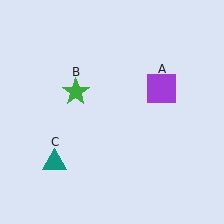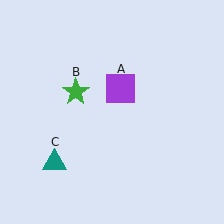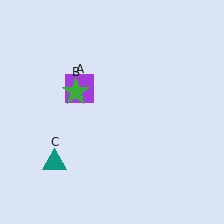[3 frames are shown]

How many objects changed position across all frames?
1 object changed position: purple square (object A).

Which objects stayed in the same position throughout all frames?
Green star (object B) and teal triangle (object C) remained stationary.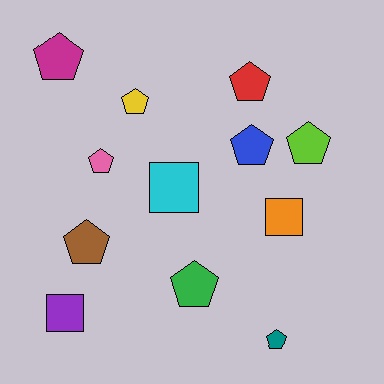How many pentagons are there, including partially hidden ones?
There are 9 pentagons.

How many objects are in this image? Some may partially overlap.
There are 12 objects.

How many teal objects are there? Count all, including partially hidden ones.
There is 1 teal object.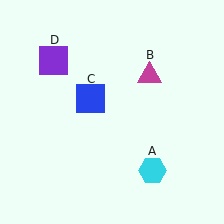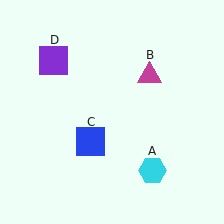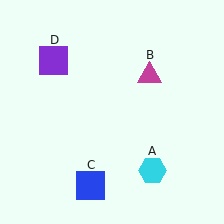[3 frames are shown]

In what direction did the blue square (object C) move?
The blue square (object C) moved down.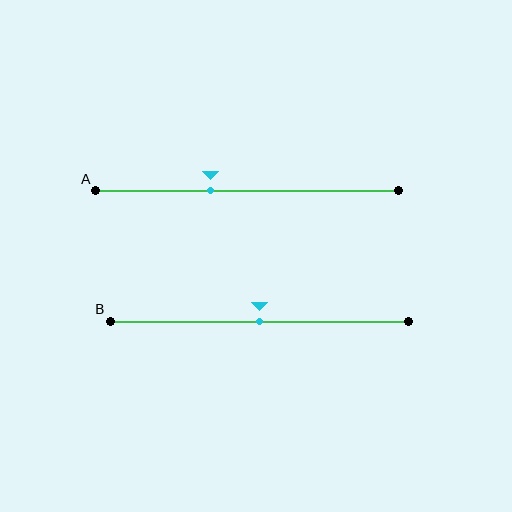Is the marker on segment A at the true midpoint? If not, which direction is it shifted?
No, the marker on segment A is shifted to the left by about 12% of the segment length.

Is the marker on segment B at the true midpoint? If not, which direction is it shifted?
Yes, the marker on segment B is at the true midpoint.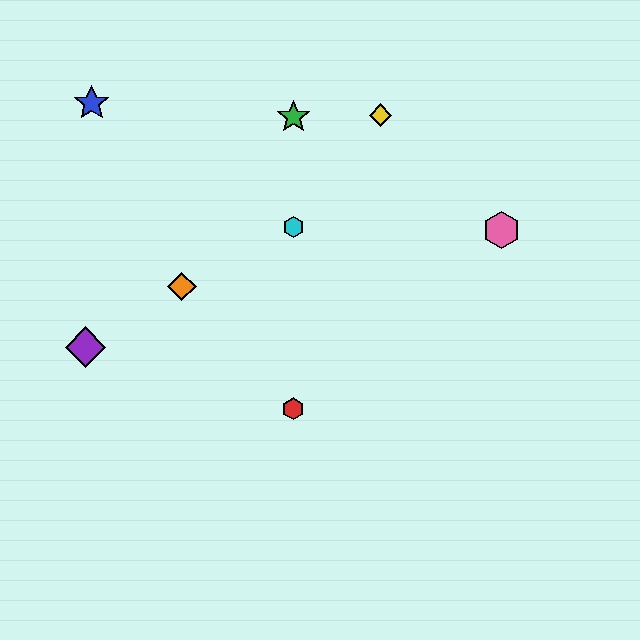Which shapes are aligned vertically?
The red hexagon, the green star, the cyan hexagon are aligned vertically.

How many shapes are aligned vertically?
3 shapes (the red hexagon, the green star, the cyan hexagon) are aligned vertically.